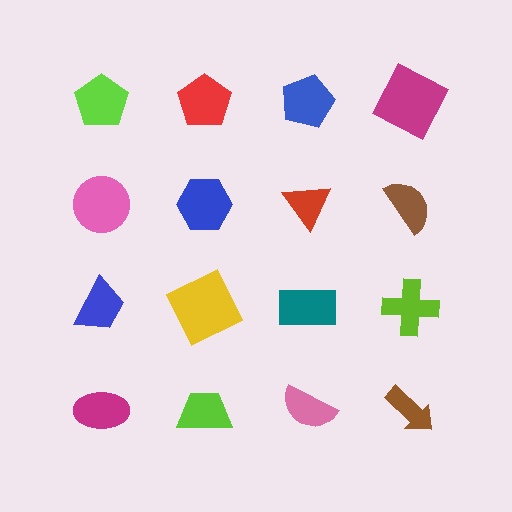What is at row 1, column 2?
A red pentagon.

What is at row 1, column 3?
A blue pentagon.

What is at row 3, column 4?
A lime cross.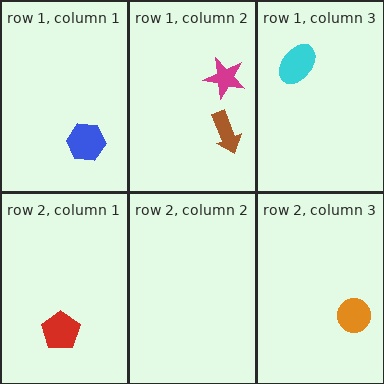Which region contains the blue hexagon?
The row 1, column 1 region.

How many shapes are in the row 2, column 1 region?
1.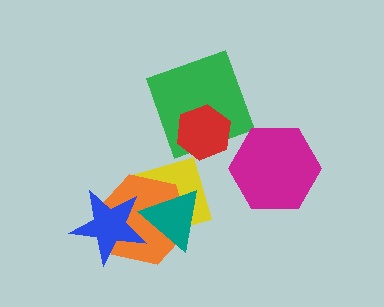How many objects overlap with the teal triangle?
3 objects overlap with the teal triangle.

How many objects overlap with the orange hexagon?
3 objects overlap with the orange hexagon.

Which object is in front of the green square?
The red hexagon is in front of the green square.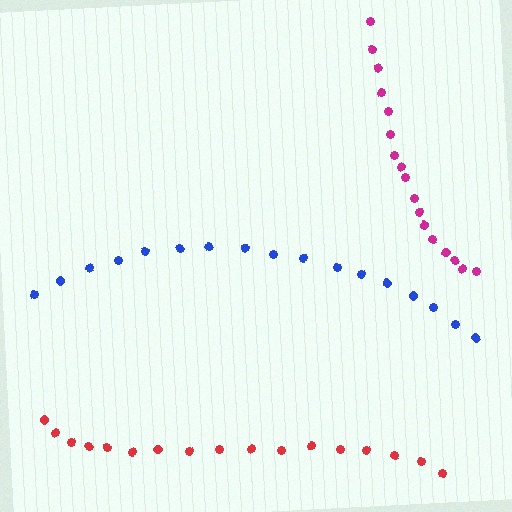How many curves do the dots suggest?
There are 3 distinct paths.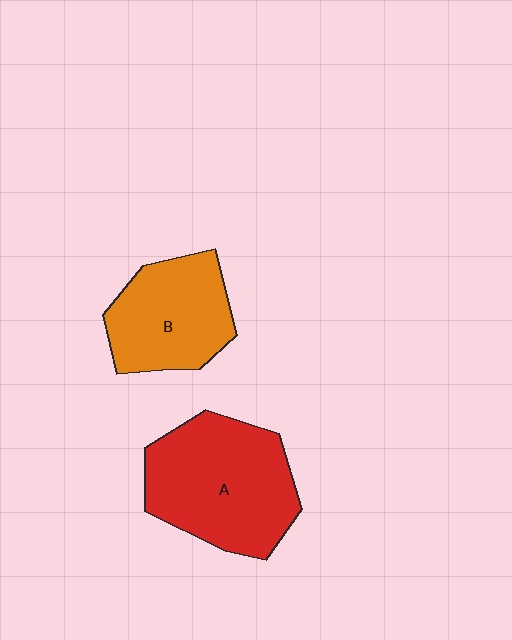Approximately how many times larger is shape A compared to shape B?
Approximately 1.4 times.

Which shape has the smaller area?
Shape B (orange).